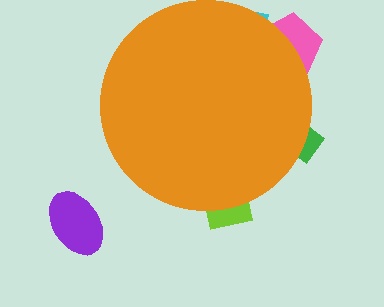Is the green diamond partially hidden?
Yes, the green diamond is partially hidden behind the orange circle.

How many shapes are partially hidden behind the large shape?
5 shapes are partially hidden.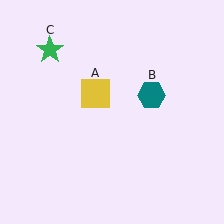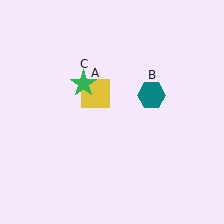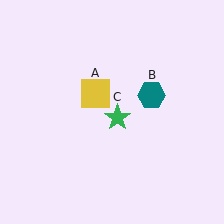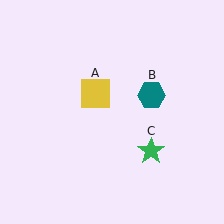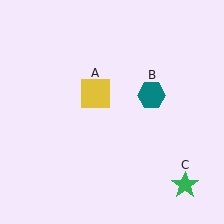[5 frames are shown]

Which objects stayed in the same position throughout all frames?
Yellow square (object A) and teal hexagon (object B) remained stationary.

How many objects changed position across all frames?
1 object changed position: green star (object C).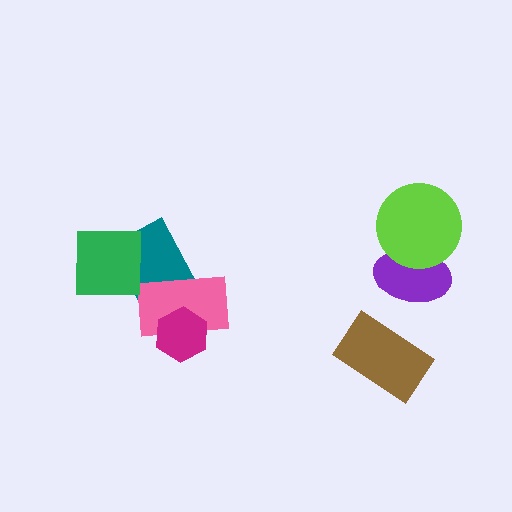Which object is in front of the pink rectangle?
The magenta hexagon is in front of the pink rectangle.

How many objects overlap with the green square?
1 object overlaps with the green square.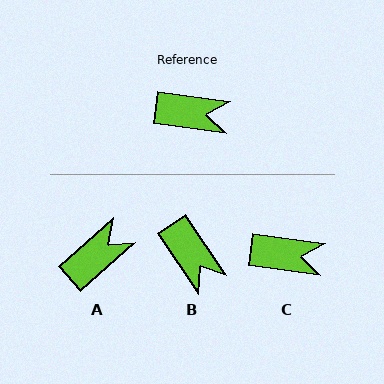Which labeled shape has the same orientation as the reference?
C.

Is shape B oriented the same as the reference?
No, it is off by about 49 degrees.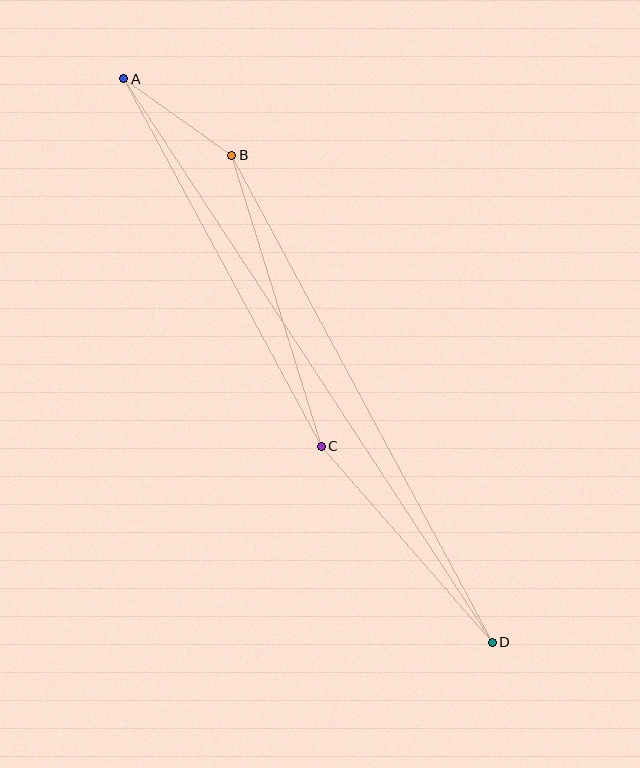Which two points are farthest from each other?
Points A and D are farthest from each other.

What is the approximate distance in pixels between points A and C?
The distance between A and C is approximately 417 pixels.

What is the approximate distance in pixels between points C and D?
The distance between C and D is approximately 260 pixels.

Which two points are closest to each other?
Points A and B are closest to each other.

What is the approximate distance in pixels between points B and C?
The distance between B and C is approximately 304 pixels.